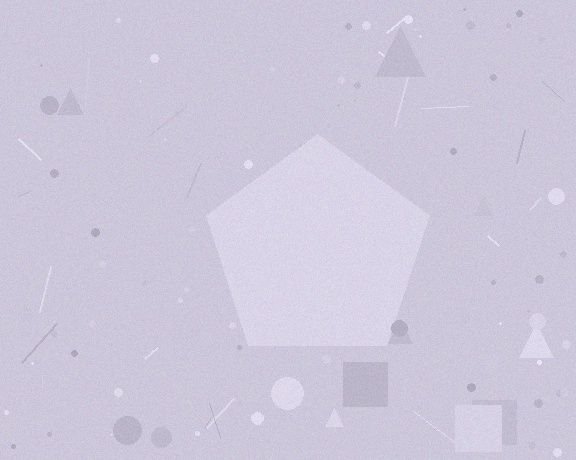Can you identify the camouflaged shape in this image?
The camouflaged shape is a pentagon.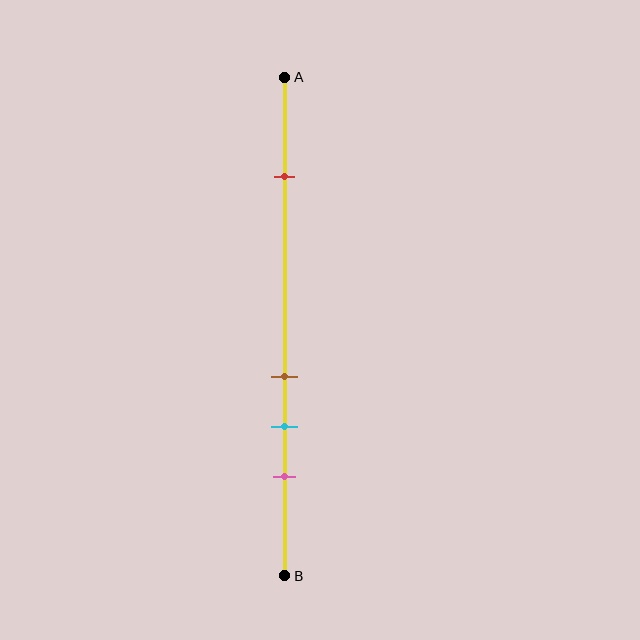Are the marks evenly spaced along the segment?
No, the marks are not evenly spaced.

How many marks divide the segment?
There are 4 marks dividing the segment.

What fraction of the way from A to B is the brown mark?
The brown mark is approximately 60% (0.6) of the way from A to B.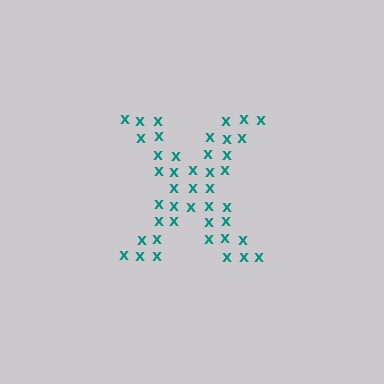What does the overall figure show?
The overall figure shows the letter X.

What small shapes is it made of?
It is made of small letter X's.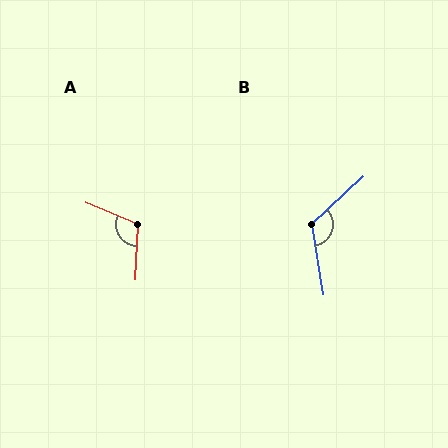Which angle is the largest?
B, at approximately 124 degrees.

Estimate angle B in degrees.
Approximately 124 degrees.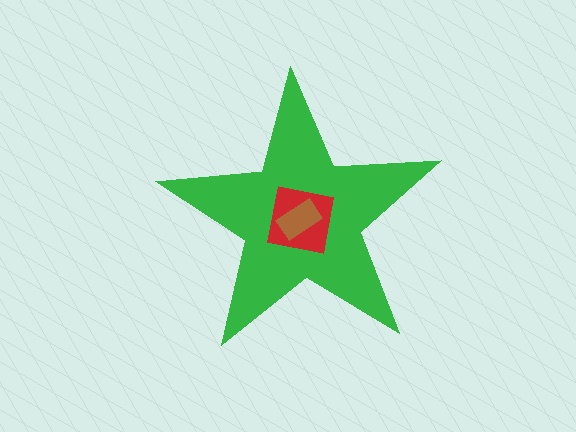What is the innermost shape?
The brown rectangle.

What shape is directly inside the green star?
The red square.